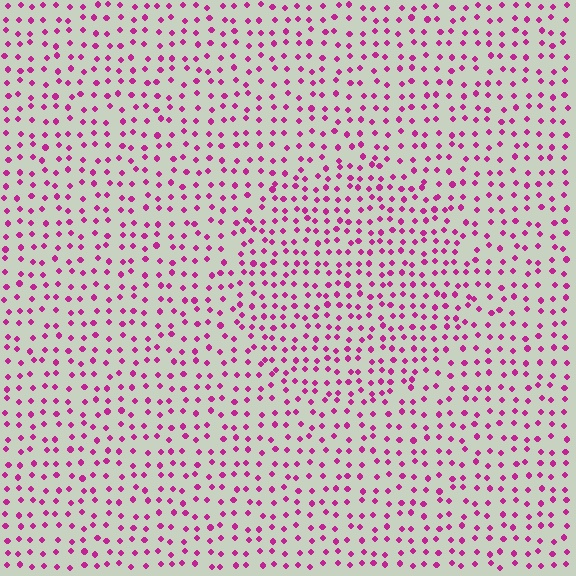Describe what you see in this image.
The image contains small magenta elements arranged at two different densities. A circle-shaped region is visible where the elements are more densely packed than the surrounding area.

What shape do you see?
I see a circle.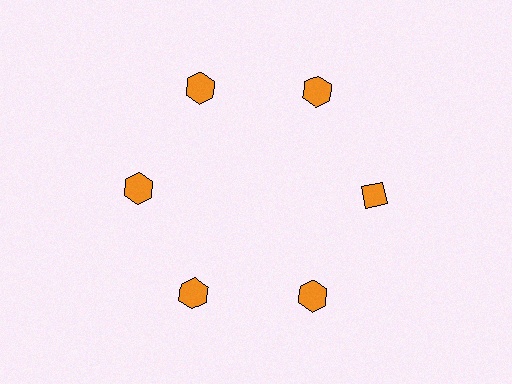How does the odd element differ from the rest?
It has a different shape: diamond instead of hexagon.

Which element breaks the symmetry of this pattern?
The orange diamond at roughly the 3 o'clock position breaks the symmetry. All other shapes are orange hexagons.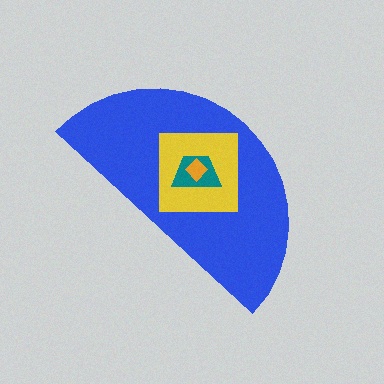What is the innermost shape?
The orange diamond.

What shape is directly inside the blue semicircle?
The yellow square.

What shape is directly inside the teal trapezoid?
The orange diamond.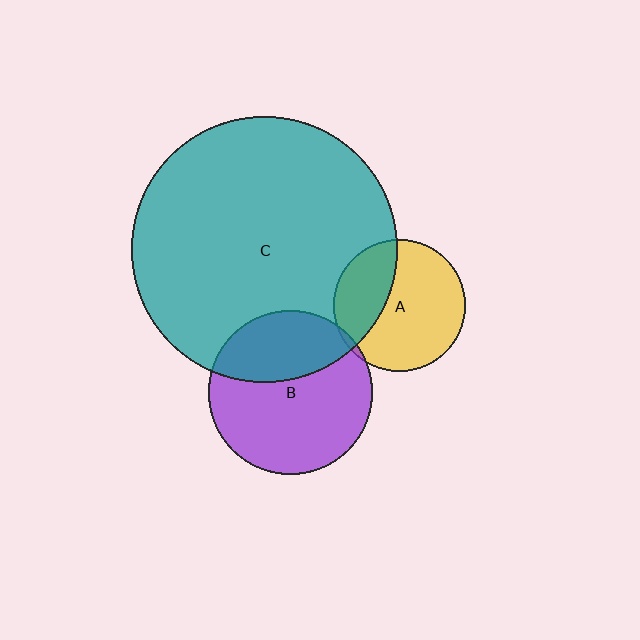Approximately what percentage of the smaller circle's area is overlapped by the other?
Approximately 30%.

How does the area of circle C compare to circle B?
Approximately 2.6 times.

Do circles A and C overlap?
Yes.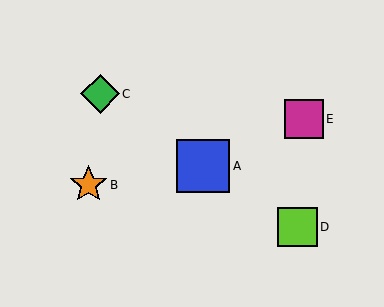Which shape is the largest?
The blue square (labeled A) is the largest.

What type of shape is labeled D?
Shape D is a lime square.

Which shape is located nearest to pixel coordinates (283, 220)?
The lime square (labeled D) at (297, 227) is nearest to that location.